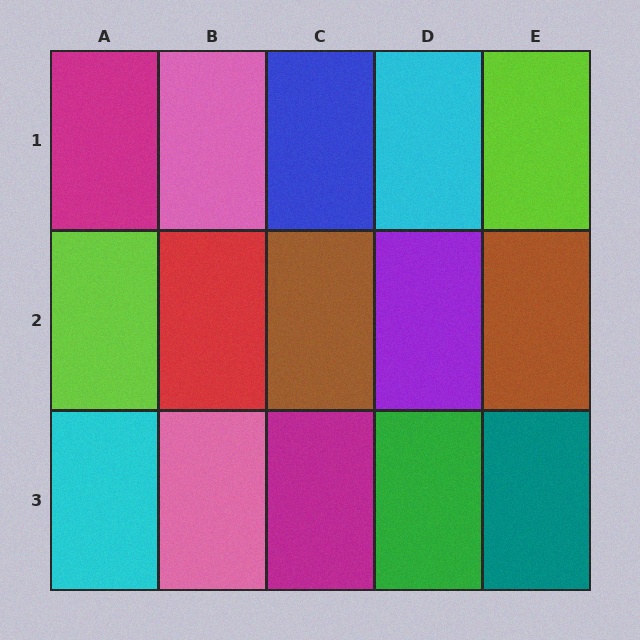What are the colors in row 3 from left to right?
Cyan, pink, magenta, green, teal.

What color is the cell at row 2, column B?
Red.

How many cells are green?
1 cell is green.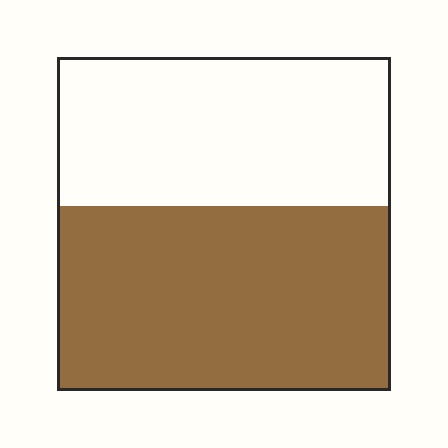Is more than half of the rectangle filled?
Yes.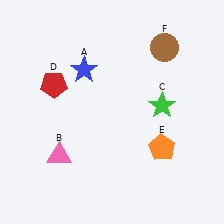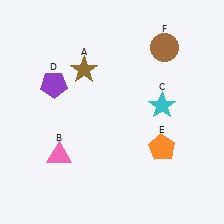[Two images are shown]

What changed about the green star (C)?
In Image 1, C is green. In Image 2, it changed to cyan.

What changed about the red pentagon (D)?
In Image 1, D is red. In Image 2, it changed to purple.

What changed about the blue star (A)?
In Image 1, A is blue. In Image 2, it changed to brown.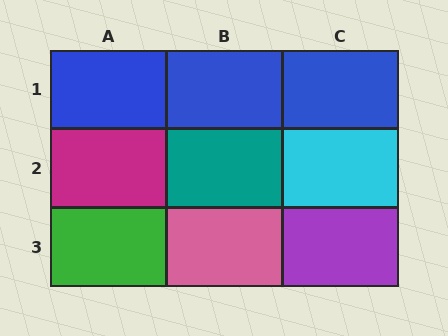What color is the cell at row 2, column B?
Teal.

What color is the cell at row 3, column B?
Pink.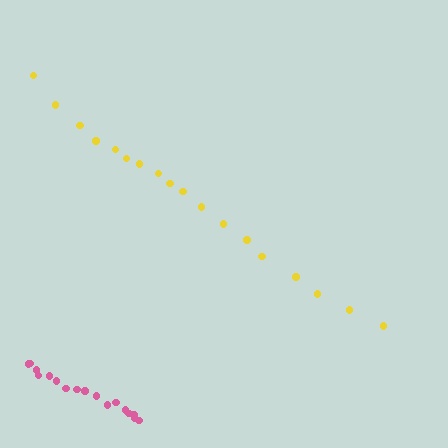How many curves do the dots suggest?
There are 2 distinct paths.